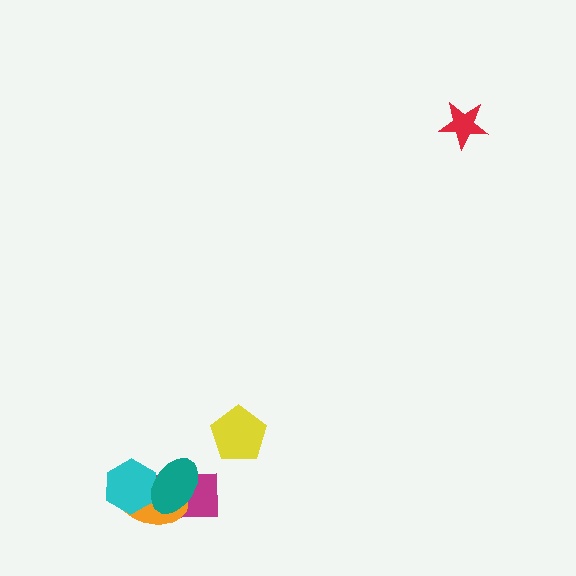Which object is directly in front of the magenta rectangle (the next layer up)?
The orange ellipse is directly in front of the magenta rectangle.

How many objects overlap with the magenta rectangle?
3 objects overlap with the magenta rectangle.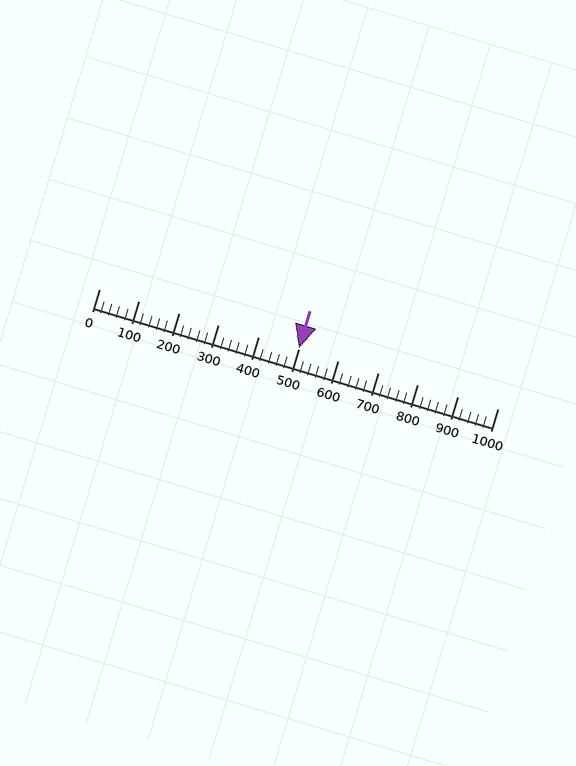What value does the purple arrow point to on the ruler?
The purple arrow points to approximately 500.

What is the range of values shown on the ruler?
The ruler shows values from 0 to 1000.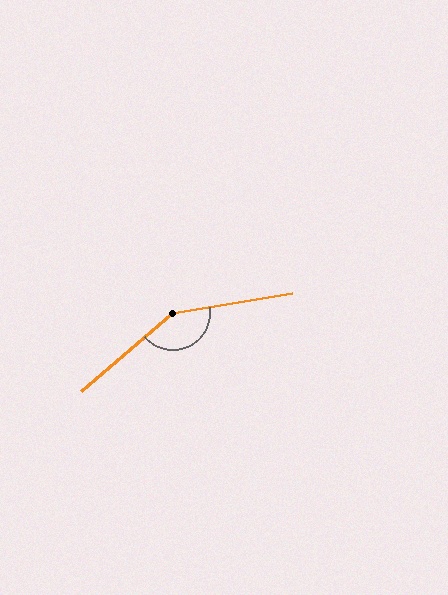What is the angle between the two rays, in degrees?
Approximately 149 degrees.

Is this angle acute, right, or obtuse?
It is obtuse.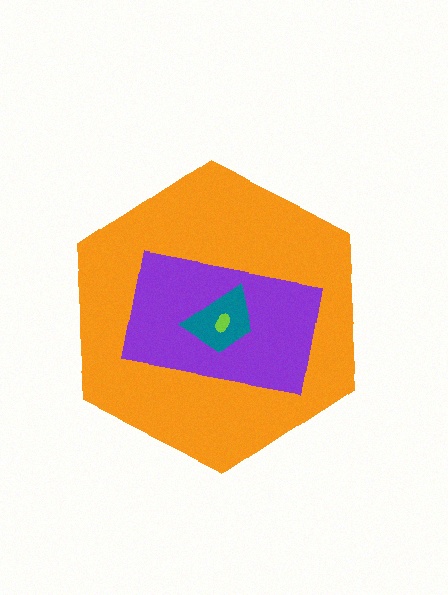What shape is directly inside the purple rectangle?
The teal trapezoid.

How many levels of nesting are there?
4.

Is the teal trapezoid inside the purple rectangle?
Yes.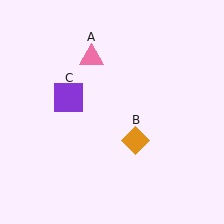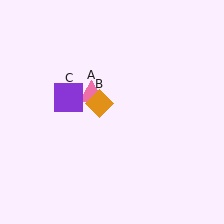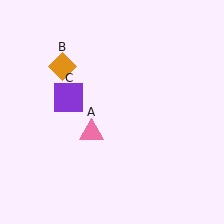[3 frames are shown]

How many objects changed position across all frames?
2 objects changed position: pink triangle (object A), orange diamond (object B).